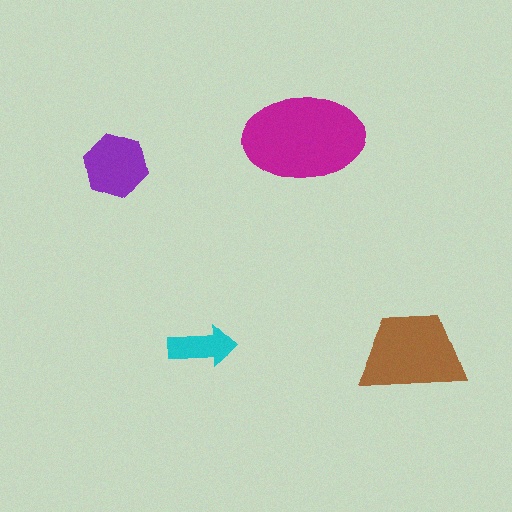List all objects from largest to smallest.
The magenta ellipse, the brown trapezoid, the purple hexagon, the cyan arrow.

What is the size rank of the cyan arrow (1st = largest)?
4th.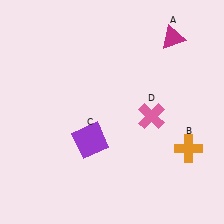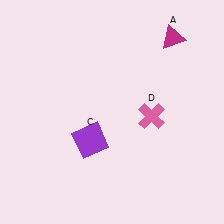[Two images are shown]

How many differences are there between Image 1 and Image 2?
There is 1 difference between the two images.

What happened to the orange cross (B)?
The orange cross (B) was removed in Image 2. It was in the bottom-right area of Image 1.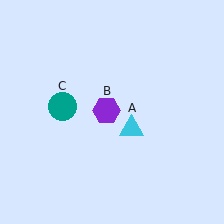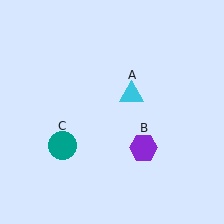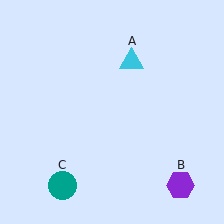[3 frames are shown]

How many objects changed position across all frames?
3 objects changed position: cyan triangle (object A), purple hexagon (object B), teal circle (object C).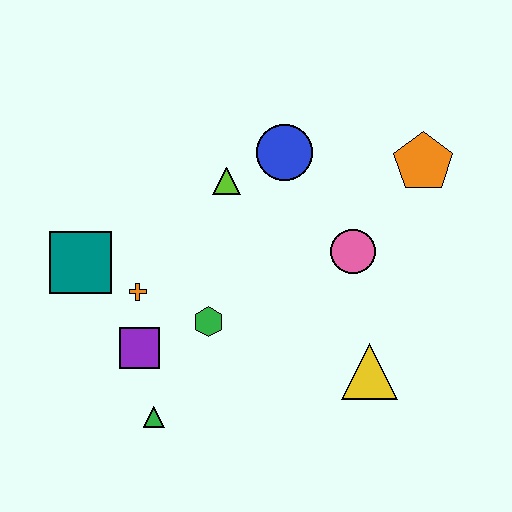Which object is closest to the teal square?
The orange cross is closest to the teal square.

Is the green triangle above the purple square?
No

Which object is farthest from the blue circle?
The green triangle is farthest from the blue circle.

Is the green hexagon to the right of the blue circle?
No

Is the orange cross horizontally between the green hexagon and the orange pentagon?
No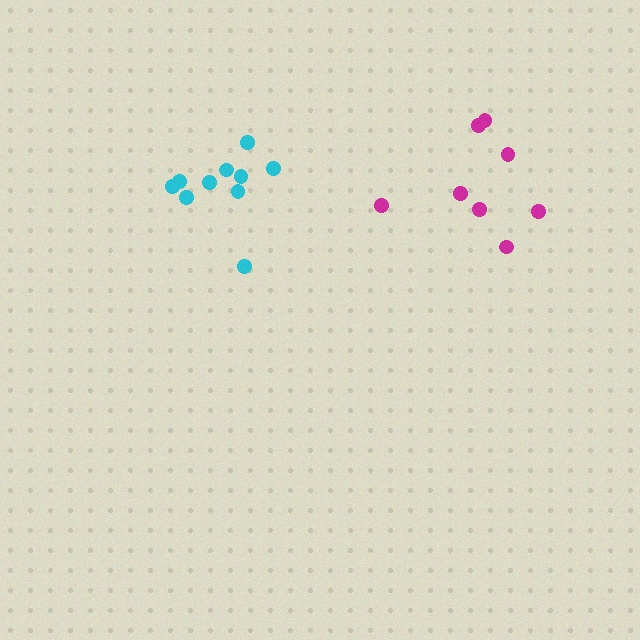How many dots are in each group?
Group 1: 8 dots, Group 2: 10 dots (18 total).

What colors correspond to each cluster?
The clusters are colored: magenta, cyan.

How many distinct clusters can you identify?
There are 2 distinct clusters.